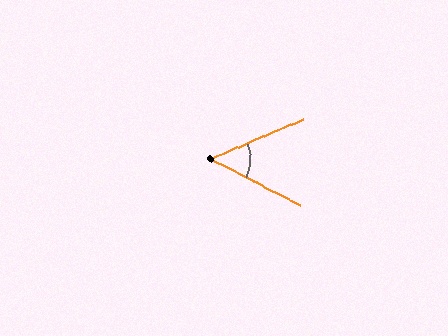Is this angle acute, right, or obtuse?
It is acute.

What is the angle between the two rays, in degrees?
Approximately 50 degrees.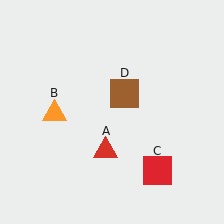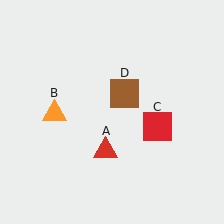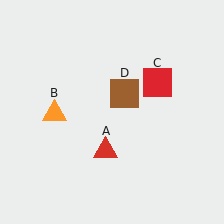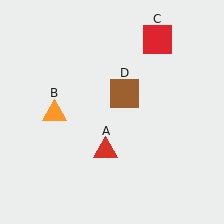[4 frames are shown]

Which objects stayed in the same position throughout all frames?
Red triangle (object A) and orange triangle (object B) and brown square (object D) remained stationary.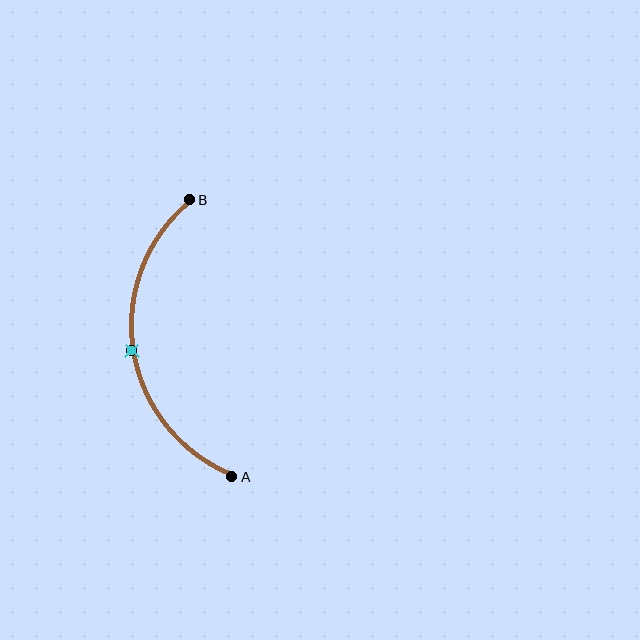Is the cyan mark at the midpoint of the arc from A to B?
Yes. The cyan mark lies on the arc at equal arc-length from both A and B — it is the arc midpoint.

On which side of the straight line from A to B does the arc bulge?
The arc bulges to the left of the straight line connecting A and B.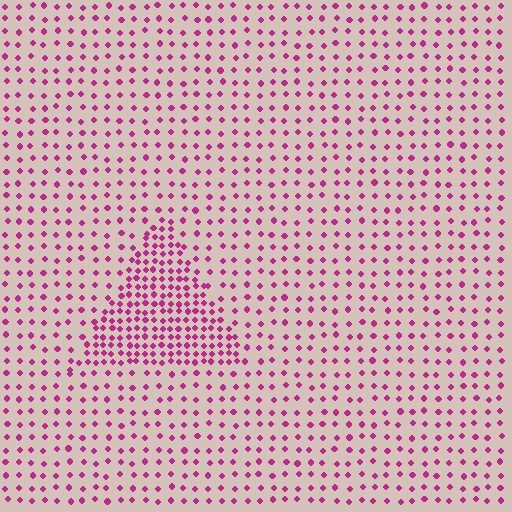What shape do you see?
I see a triangle.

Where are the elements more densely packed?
The elements are more densely packed inside the triangle boundary.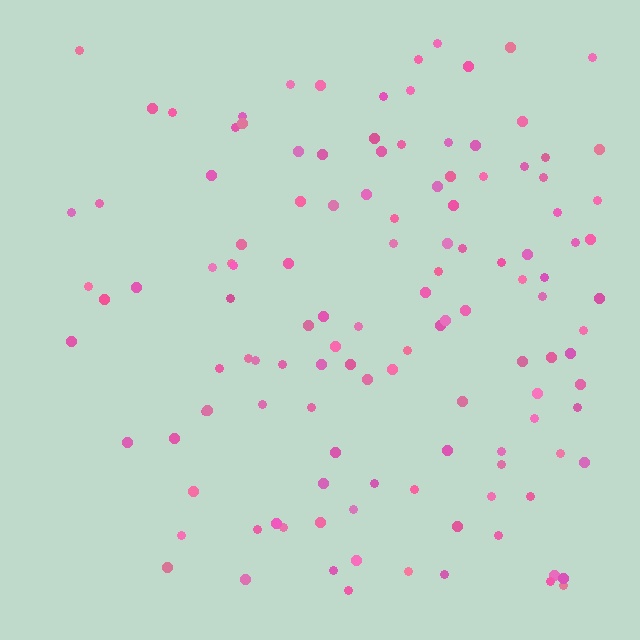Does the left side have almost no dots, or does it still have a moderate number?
Still a moderate number, just noticeably fewer than the right.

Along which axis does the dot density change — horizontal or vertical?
Horizontal.